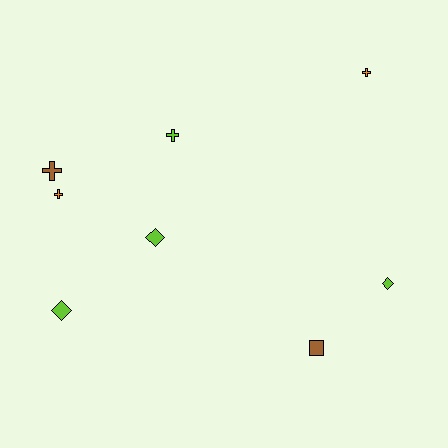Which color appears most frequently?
Lime, with 4 objects.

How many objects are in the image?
There are 8 objects.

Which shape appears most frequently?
Cross, with 4 objects.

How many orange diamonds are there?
There are no orange diamonds.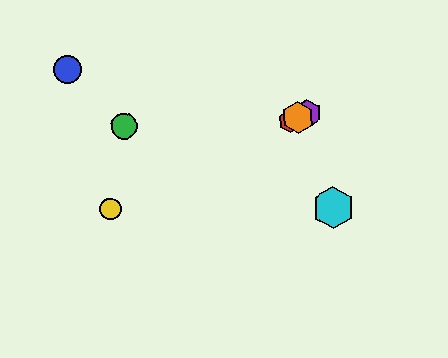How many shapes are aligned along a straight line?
4 shapes (the red hexagon, the yellow circle, the purple hexagon, the orange hexagon) are aligned along a straight line.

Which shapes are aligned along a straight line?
The red hexagon, the yellow circle, the purple hexagon, the orange hexagon are aligned along a straight line.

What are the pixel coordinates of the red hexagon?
The red hexagon is at (290, 122).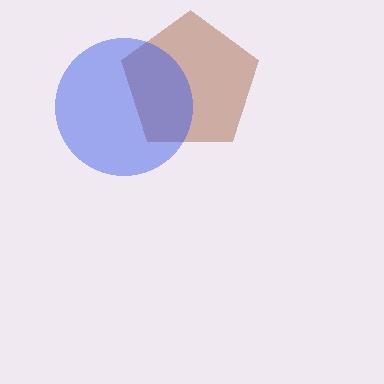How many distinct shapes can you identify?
There are 2 distinct shapes: a brown pentagon, a blue circle.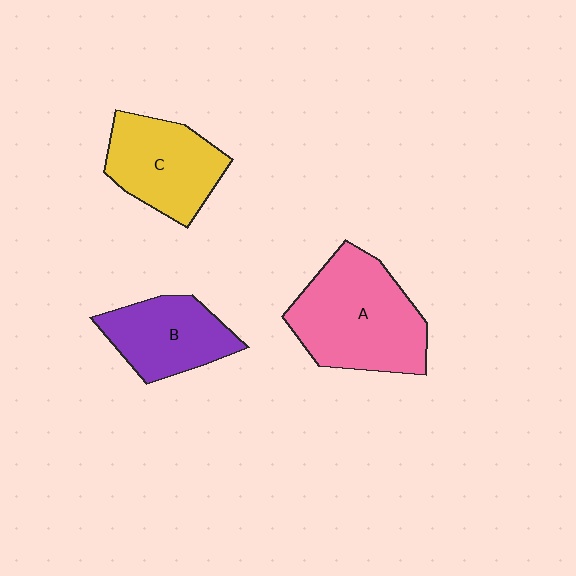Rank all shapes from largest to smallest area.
From largest to smallest: A (pink), C (yellow), B (purple).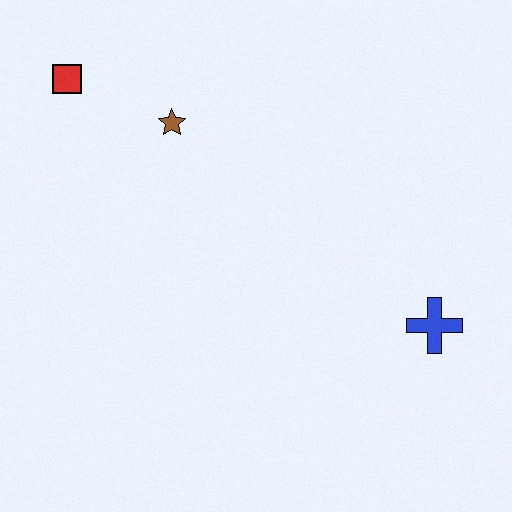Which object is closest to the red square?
The brown star is closest to the red square.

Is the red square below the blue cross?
No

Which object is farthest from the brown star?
The blue cross is farthest from the brown star.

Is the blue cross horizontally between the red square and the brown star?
No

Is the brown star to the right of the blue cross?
No